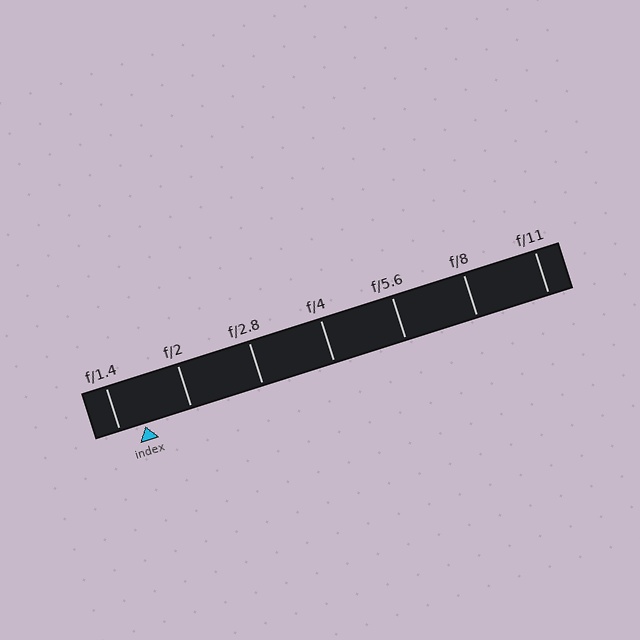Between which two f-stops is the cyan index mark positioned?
The index mark is between f/1.4 and f/2.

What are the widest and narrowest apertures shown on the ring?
The widest aperture shown is f/1.4 and the narrowest is f/11.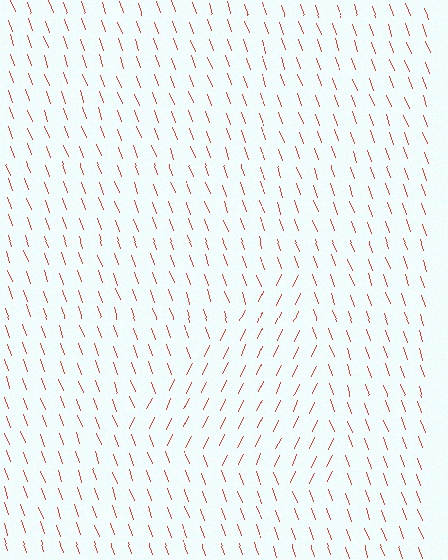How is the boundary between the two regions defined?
The boundary is defined purely by a change in line orientation (approximately 45 degrees difference). All lines are the same color and thickness.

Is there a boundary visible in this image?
Yes, there is a texture boundary formed by a change in line orientation.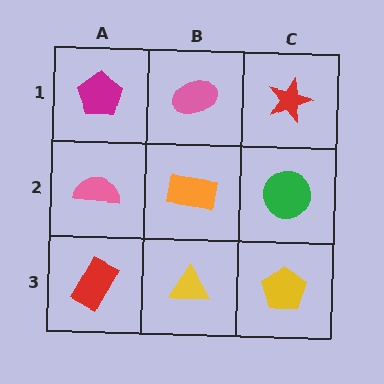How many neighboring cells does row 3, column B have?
3.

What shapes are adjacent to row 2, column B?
A pink ellipse (row 1, column B), a yellow triangle (row 3, column B), a pink semicircle (row 2, column A), a green circle (row 2, column C).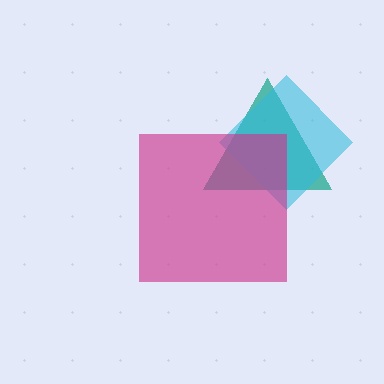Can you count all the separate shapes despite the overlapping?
Yes, there are 3 separate shapes.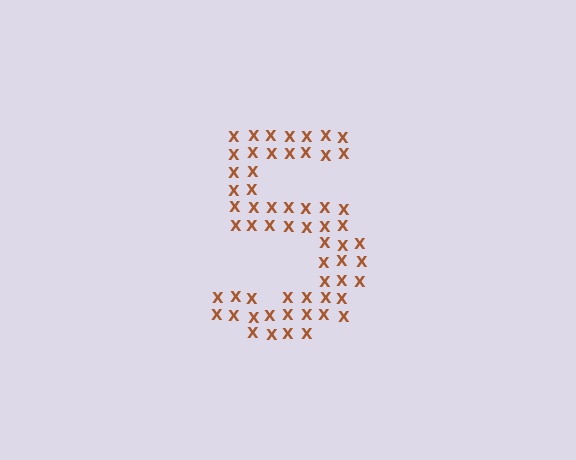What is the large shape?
The large shape is the digit 5.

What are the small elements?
The small elements are letter X's.